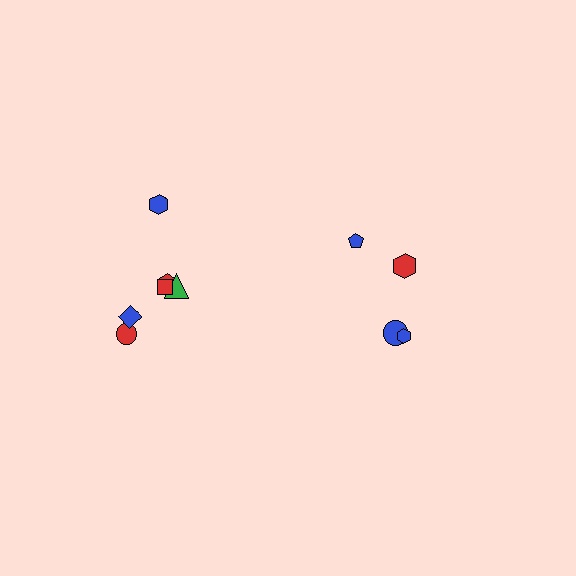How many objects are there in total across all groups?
There are 10 objects.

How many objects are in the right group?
There are 4 objects.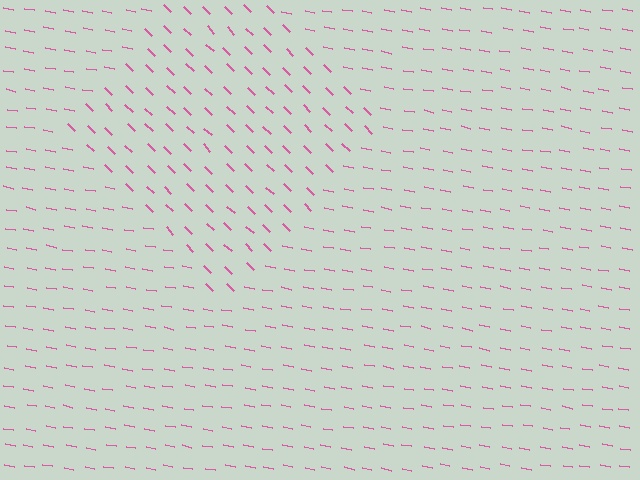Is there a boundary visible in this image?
Yes, there is a texture boundary formed by a change in line orientation.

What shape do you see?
I see a diamond.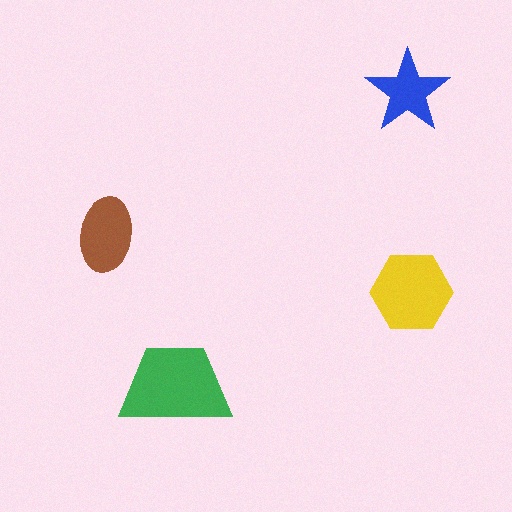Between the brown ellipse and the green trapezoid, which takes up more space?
The green trapezoid.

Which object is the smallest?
The blue star.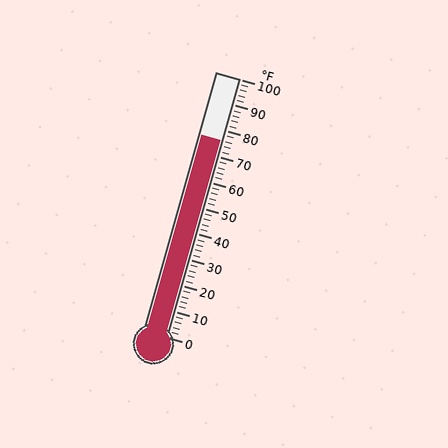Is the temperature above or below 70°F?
The temperature is above 70°F.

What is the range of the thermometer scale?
The thermometer scale ranges from 0°F to 100°F.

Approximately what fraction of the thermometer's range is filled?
The thermometer is filled to approximately 75% of its range.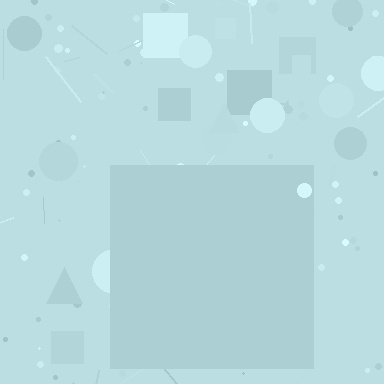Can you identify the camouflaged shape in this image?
The camouflaged shape is a square.